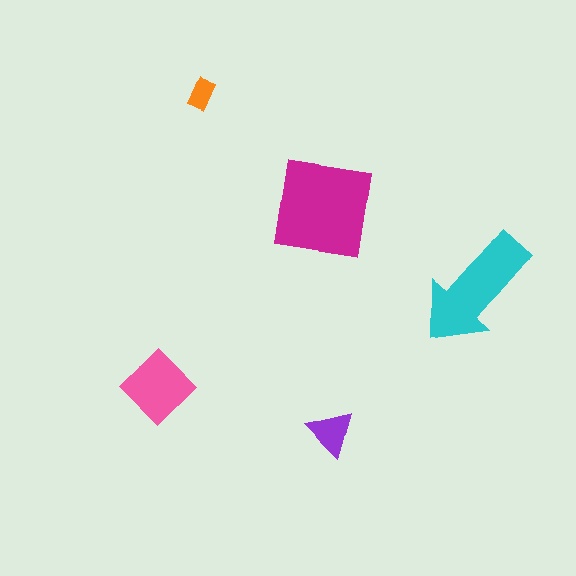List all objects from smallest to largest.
The orange rectangle, the purple triangle, the pink diamond, the cyan arrow, the magenta square.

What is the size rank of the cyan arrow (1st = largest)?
2nd.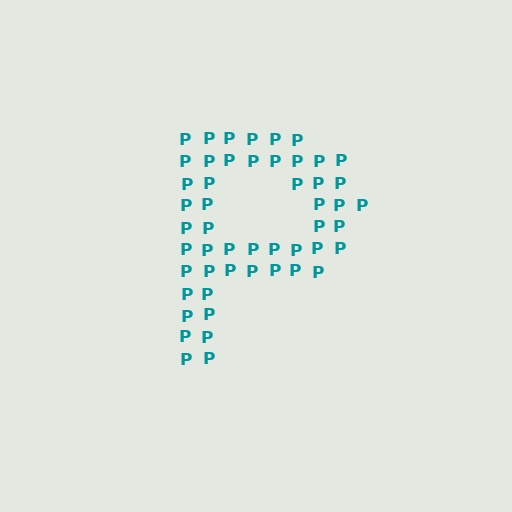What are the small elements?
The small elements are letter P's.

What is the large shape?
The large shape is the letter P.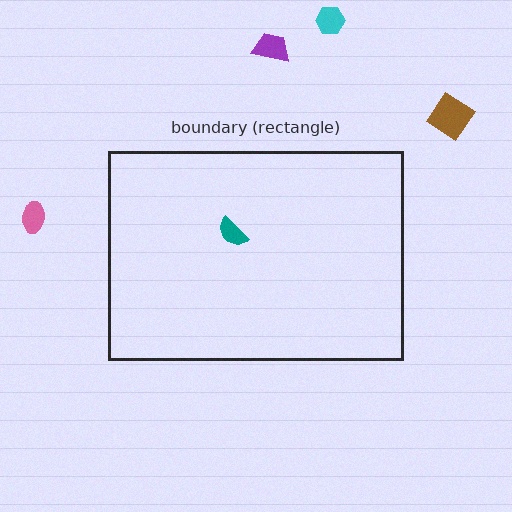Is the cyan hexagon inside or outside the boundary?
Outside.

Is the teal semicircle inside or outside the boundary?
Inside.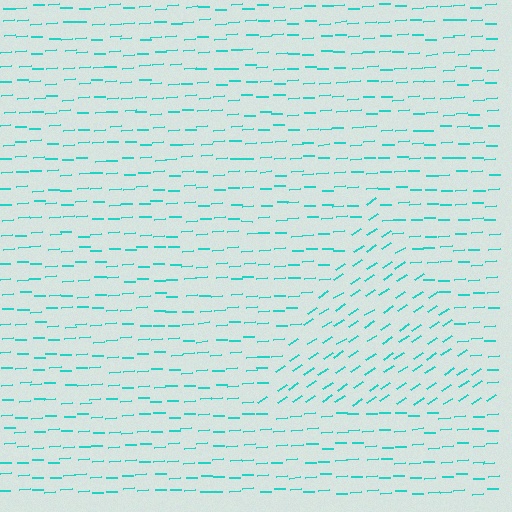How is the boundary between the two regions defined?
The boundary is defined purely by a change in line orientation (approximately 31 degrees difference). All lines are the same color and thickness.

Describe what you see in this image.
The image is filled with small cyan line segments. A triangle region in the image has lines oriented differently from the surrounding lines, creating a visible texture boundary.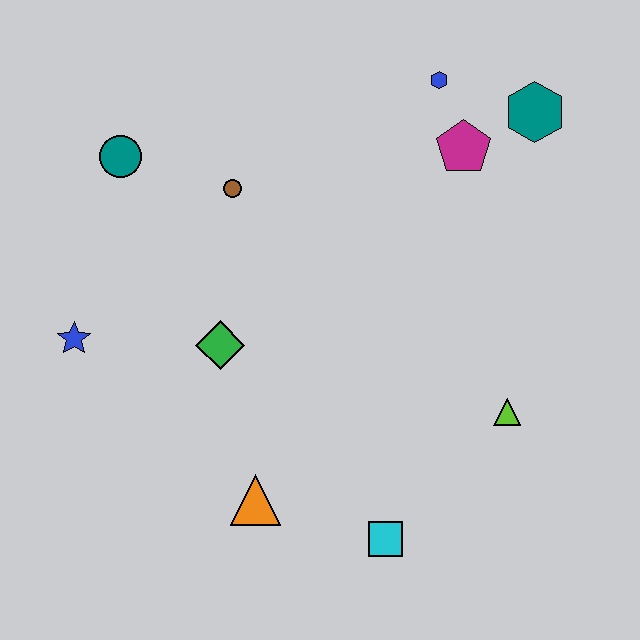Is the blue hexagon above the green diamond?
Yes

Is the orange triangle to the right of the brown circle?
Yes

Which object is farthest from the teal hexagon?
The blue star is farthest from the teal hexagon.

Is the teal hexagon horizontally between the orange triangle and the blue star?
No